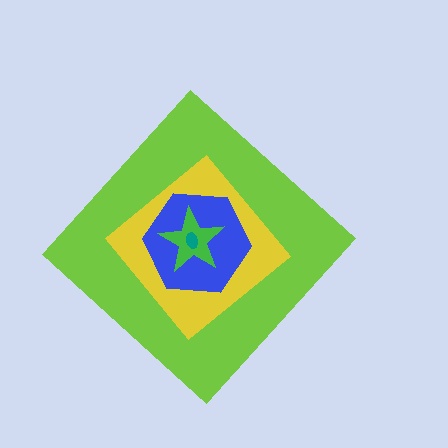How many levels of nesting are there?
5.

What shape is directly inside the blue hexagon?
The green star.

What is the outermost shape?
The lime diamond.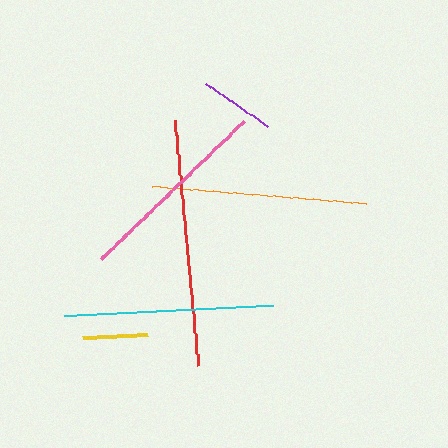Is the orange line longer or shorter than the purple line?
The orange line is longer than the purple line.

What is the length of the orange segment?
The orange segment is approximately 215 pixels long.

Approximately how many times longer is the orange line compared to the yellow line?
The orange line is approximately 3.3 times the length of the yellow line.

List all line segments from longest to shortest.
From longest to shortest: red, orange, cyan, pink, purple, yellow.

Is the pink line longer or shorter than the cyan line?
The cyan line is longer than the pink line.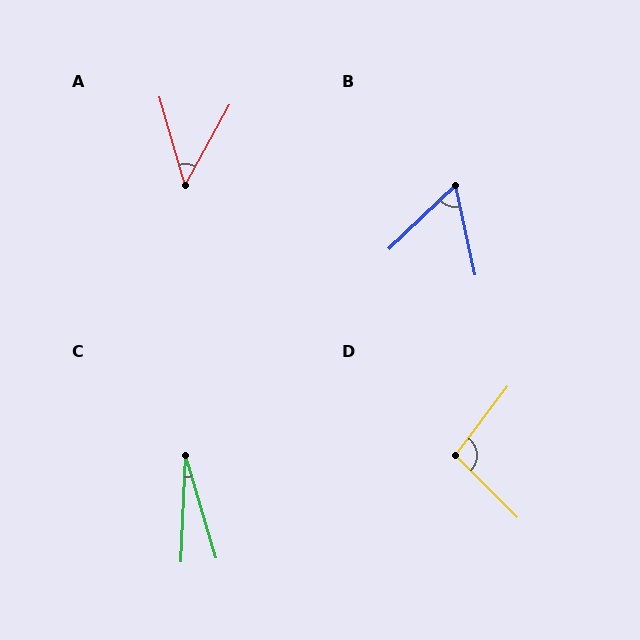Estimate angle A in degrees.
Approximately 45 degrees.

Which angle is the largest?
D, at approximately 98 degrees.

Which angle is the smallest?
C, at approximately 19 degrees.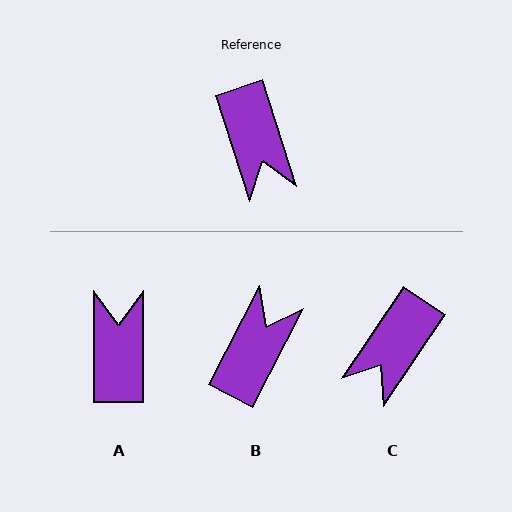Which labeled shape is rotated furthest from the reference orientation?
A, about 162 degrees away.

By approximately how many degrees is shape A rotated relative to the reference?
Approximately 162 degrees counter-clockwise.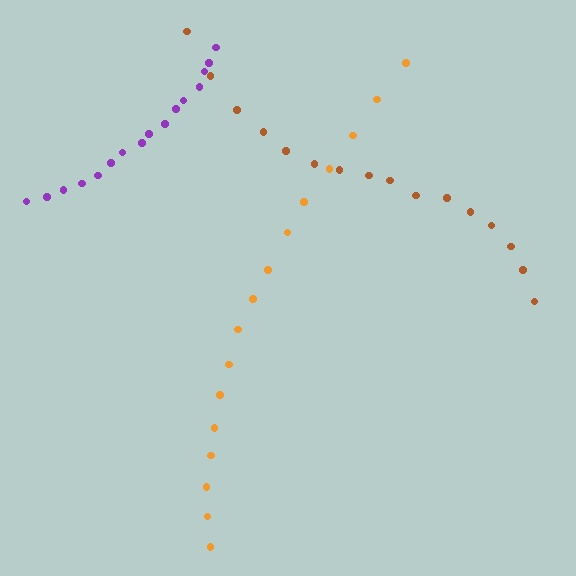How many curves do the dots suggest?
There are 3 distinct paths.